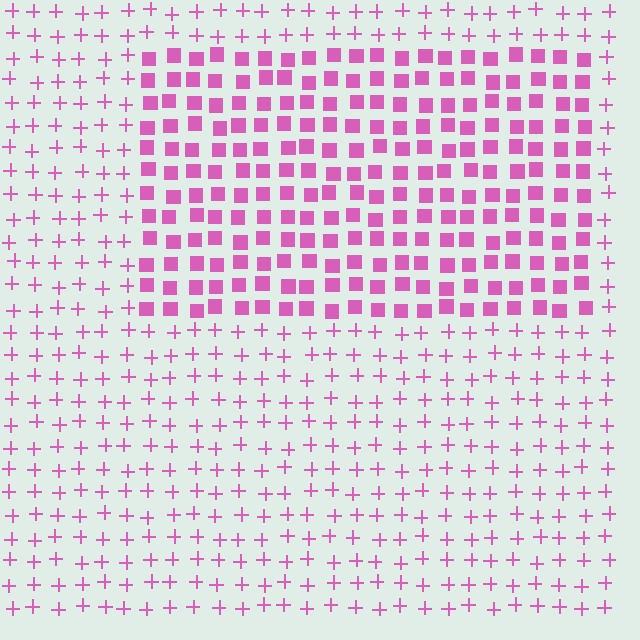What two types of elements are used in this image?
The image uses squares inside the rectangle region and plus signs outside it.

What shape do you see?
I see a rectangle.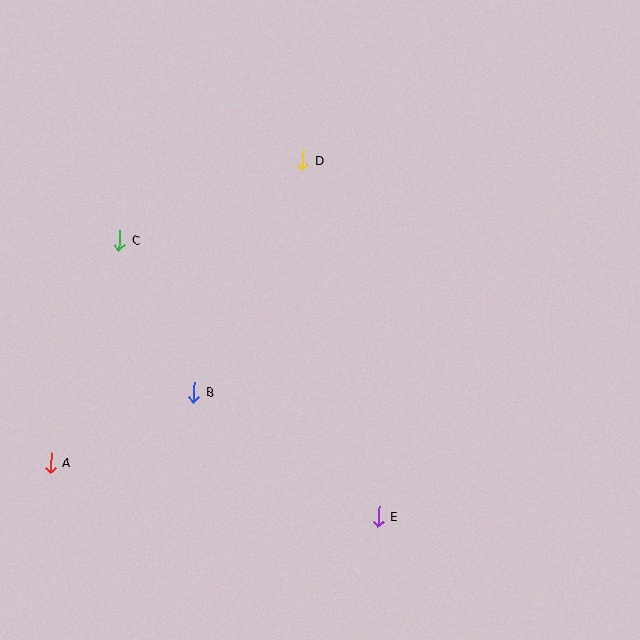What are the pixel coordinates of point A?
Point A is at (51, 462).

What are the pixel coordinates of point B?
Point B is at (194, 392).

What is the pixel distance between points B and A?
The distance between B and A is 160 pixels.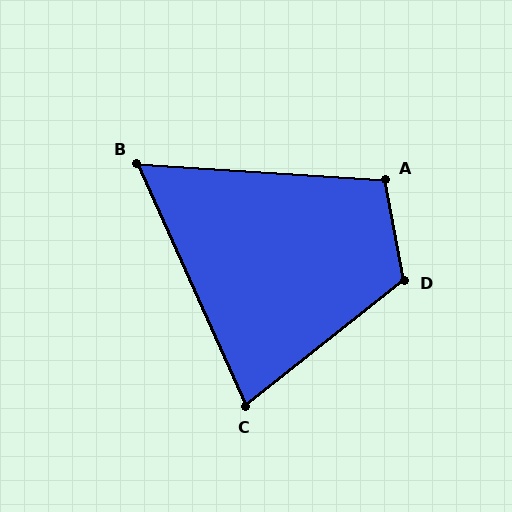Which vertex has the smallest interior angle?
B, at approximately 62 degrees.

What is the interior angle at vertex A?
Approximately 104 degrees (obtuse).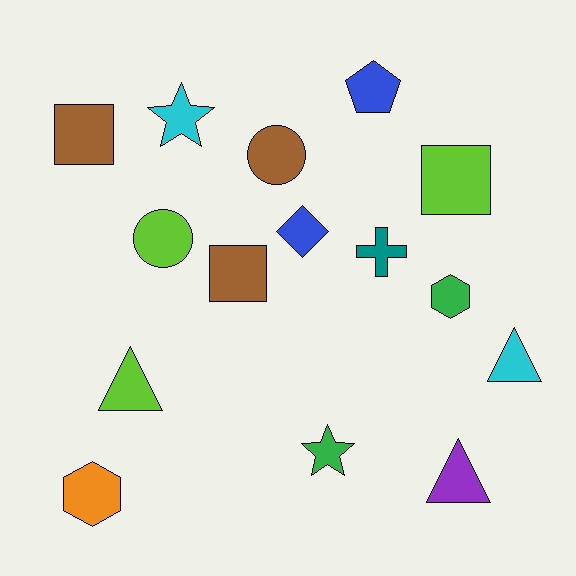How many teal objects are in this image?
There is 1 teal object.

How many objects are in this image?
There are 15 objects.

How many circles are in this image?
There are 2 circles.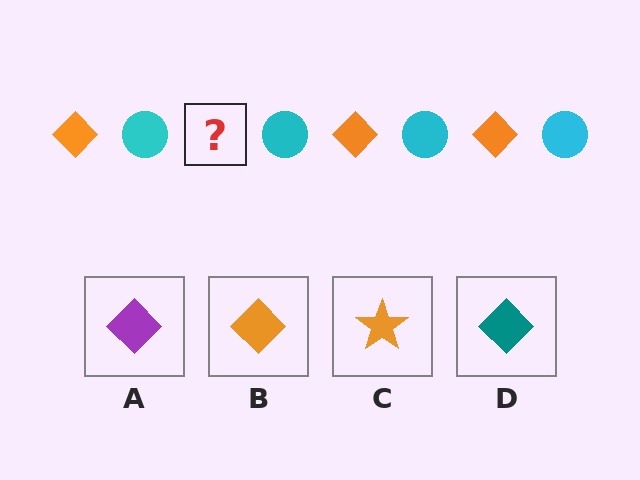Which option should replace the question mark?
Option B.